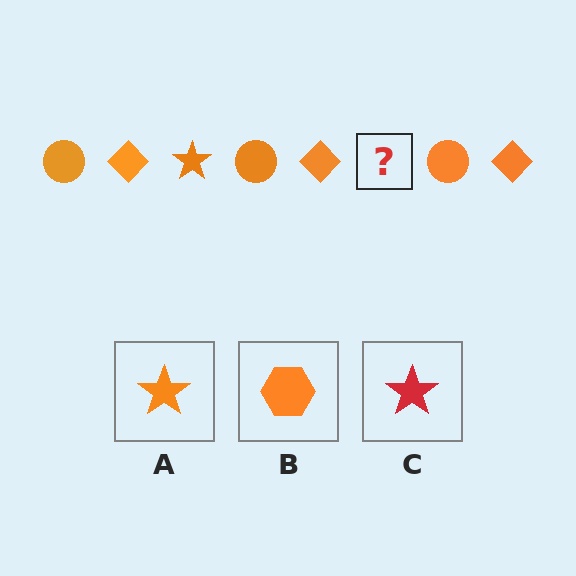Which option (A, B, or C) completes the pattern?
A.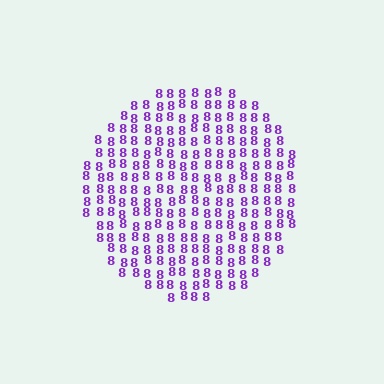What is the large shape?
The large shape is a circle.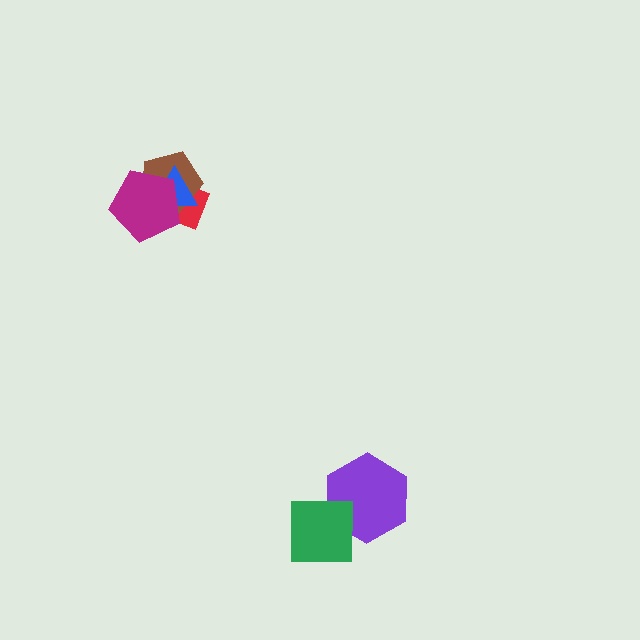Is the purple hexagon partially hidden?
Yes, it is partially covered by another shape.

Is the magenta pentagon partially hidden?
No, no other shape covers it.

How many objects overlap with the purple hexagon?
1 object overlaps with the purple hexagon.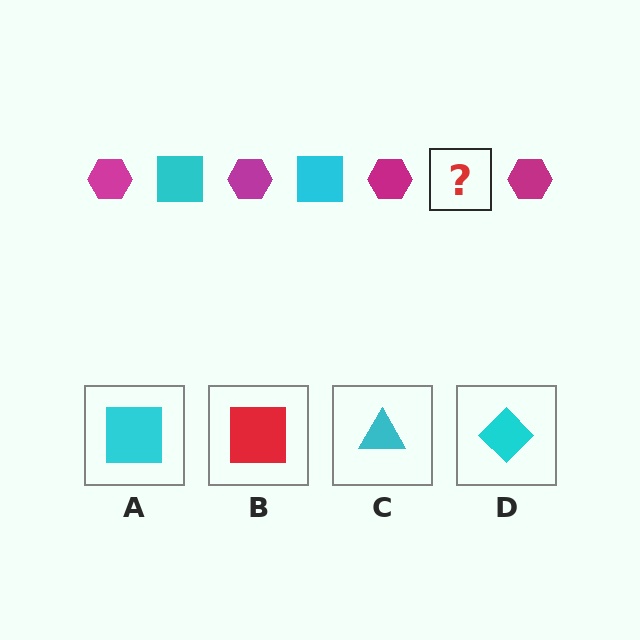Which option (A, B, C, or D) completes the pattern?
A.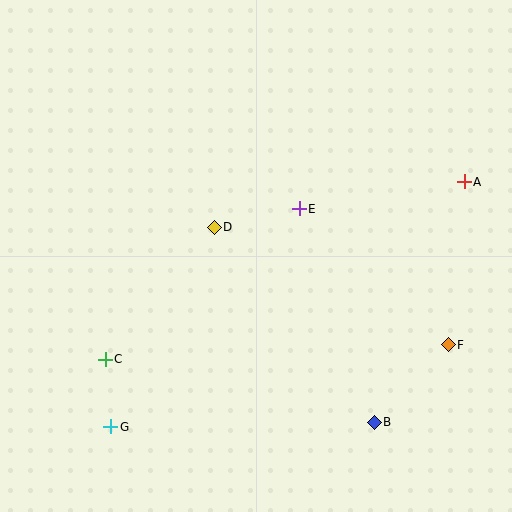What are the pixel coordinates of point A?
Point A is at (464, 182).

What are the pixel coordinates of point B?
Point B is at (374, 422).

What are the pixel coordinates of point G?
Point G is at (111, 427).